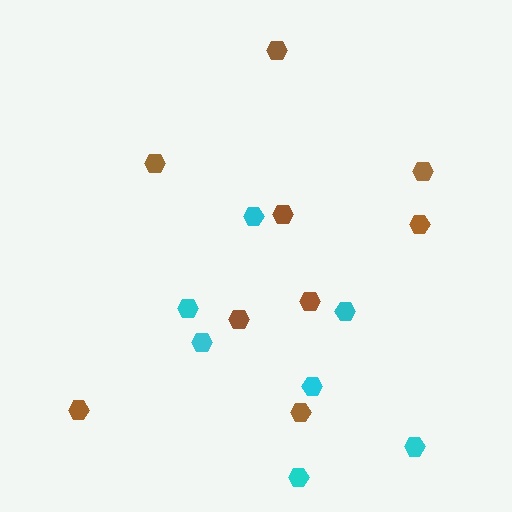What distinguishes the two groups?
There are 2 groups: one group of brown hexagons (9) and one group of cyan hexagons (7).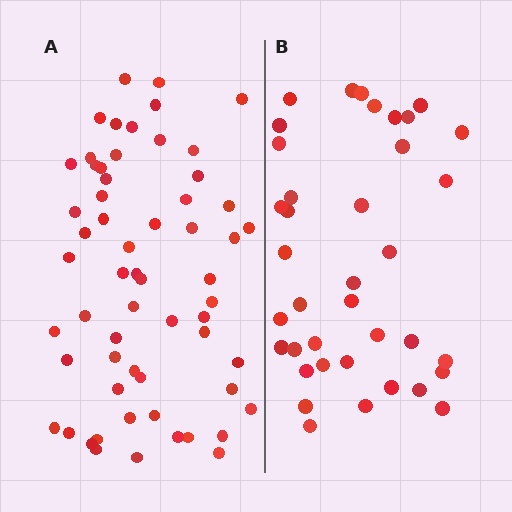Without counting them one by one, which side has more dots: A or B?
Region A (the left region) has more dots.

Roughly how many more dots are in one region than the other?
Region A has approximately 20 more dots than region B.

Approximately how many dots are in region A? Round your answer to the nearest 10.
About 60 dots.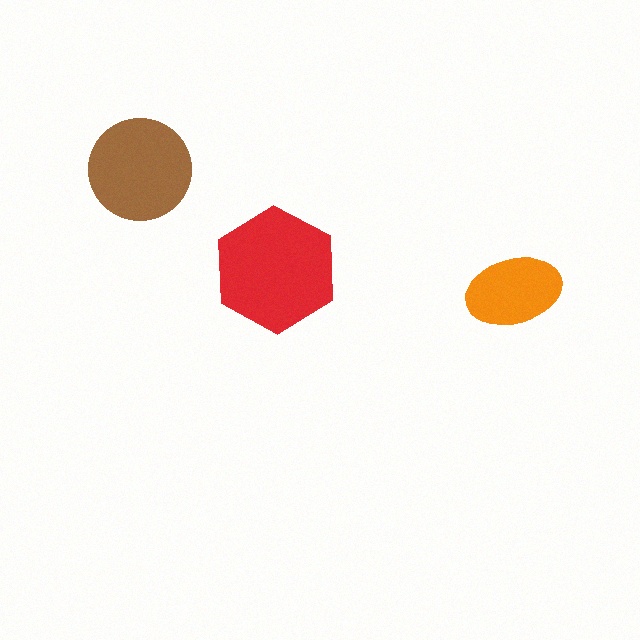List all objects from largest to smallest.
The red hexagon, the brown circle, the orange ellipse.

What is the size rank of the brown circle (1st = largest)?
2nd.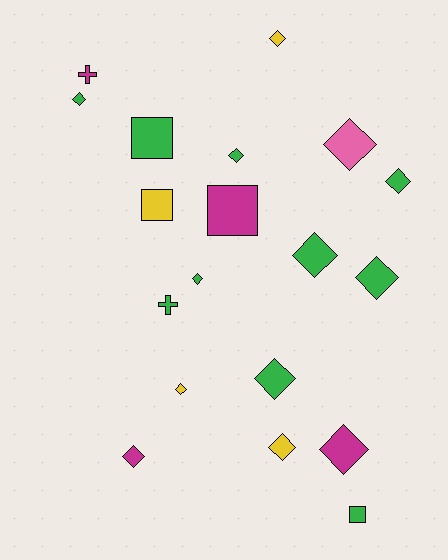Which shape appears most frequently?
Diamond, with 13 objects.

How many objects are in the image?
There are 19 objects.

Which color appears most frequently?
Green, with 10 objects.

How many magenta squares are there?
There is 1 magenta square.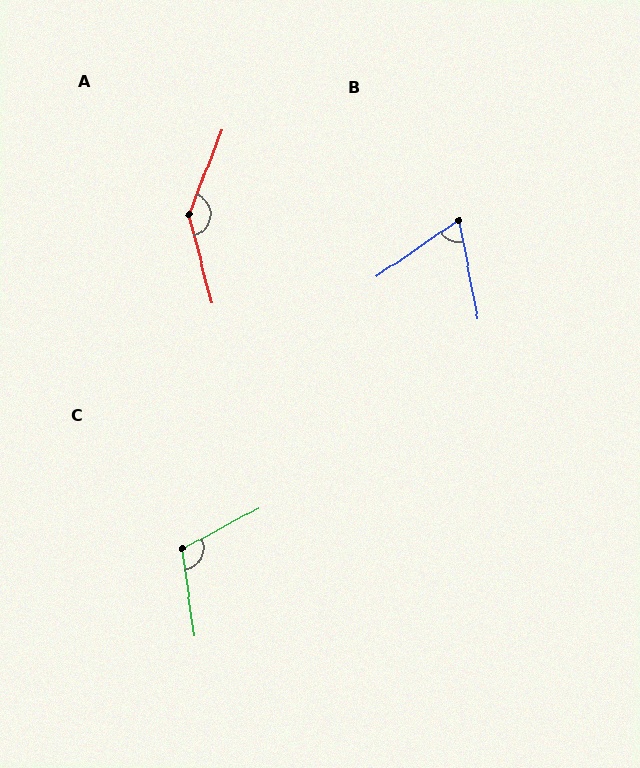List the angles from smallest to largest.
B (66°), C (111°), A (144°).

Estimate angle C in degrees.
Approximately 111 degrees.